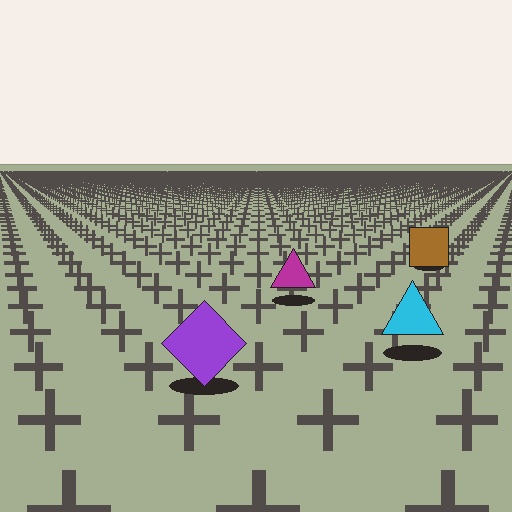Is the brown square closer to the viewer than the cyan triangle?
No. The cyan triangle is closer — you can tell from the texture gradient: the ground texture is coarser near it.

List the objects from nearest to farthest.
From nearest to farthest: the purple diamond, the cyan triangle, the magenta triangle, the brown square.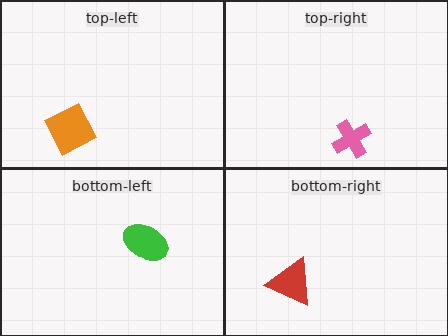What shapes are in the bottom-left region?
The green ellipse.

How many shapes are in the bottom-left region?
1.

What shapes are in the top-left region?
The orange diamond.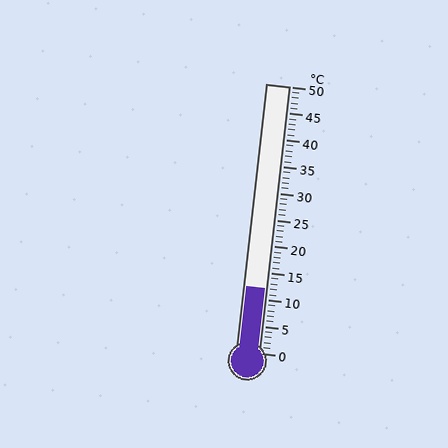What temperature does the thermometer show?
The thermometer shows approximately 12°C.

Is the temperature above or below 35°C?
The temperature is below 35°C.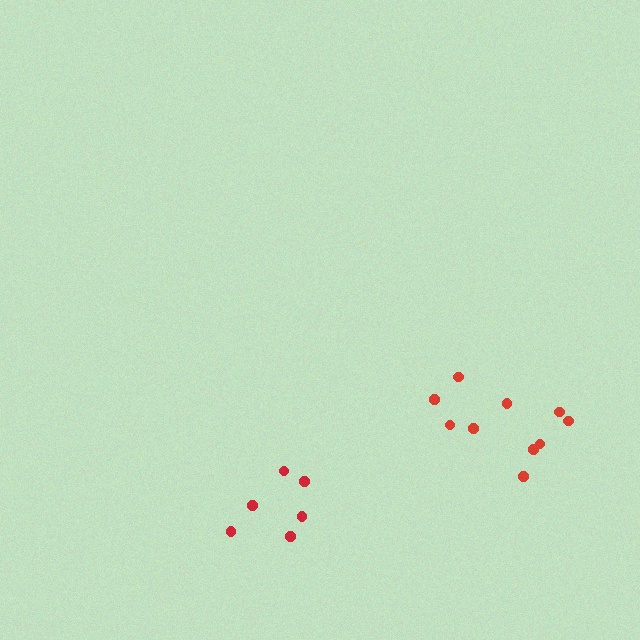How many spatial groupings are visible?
There are 2 spatial groupings.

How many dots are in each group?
Group 1: 6 dots, Group 2: 10 dots (16 total).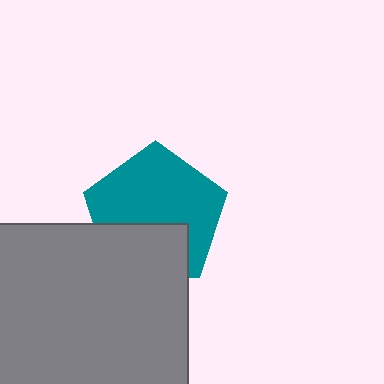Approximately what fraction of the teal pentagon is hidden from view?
Roughly 35% of the teal pentagon is hidden behind the gray square.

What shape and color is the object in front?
The object in front is a gray square.